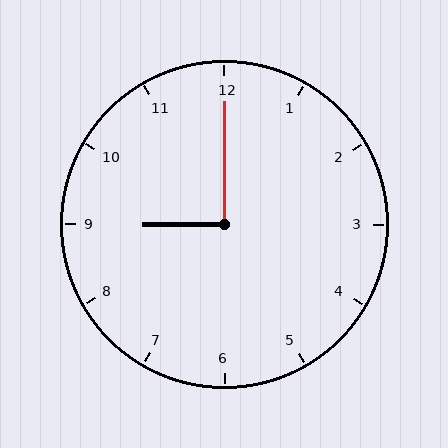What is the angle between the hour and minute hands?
Approximately 90 degrees.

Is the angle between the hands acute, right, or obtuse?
It is right.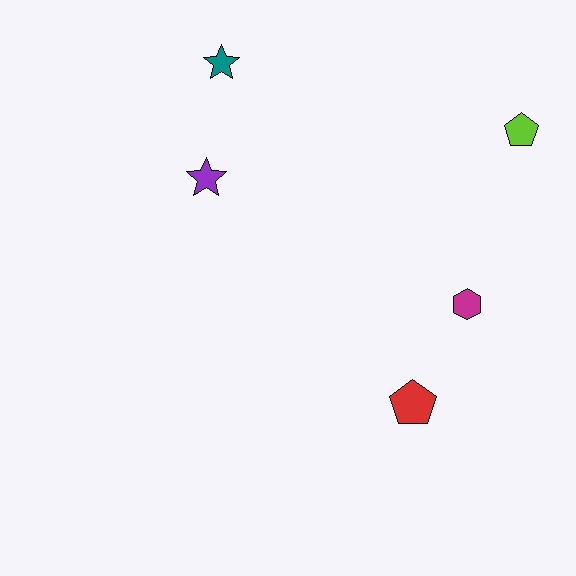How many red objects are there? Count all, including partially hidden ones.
There is 1 red object.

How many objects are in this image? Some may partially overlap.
There are 5 objects.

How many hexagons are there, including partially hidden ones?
There is 1 hexagon.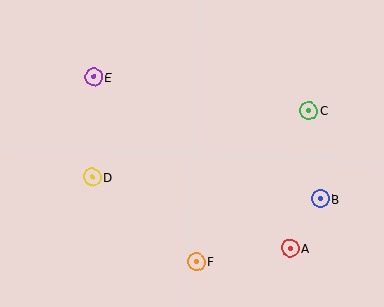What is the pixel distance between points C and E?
The distance between C and E is 218 pixels.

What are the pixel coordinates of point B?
Point B is at (320, 198).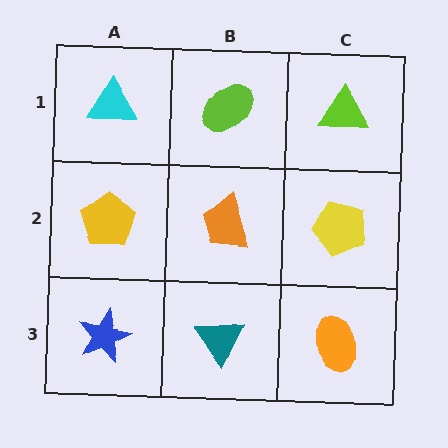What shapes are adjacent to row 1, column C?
A yellow pentagon (row 2, column C), a lime ellipse (row 1, column B).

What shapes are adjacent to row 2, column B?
A lime ellipse (row 1, column B), a teal triangle (row 3, column B), a yellow pentagon (row 2, column A), a yellow pentagon (row 2, column C).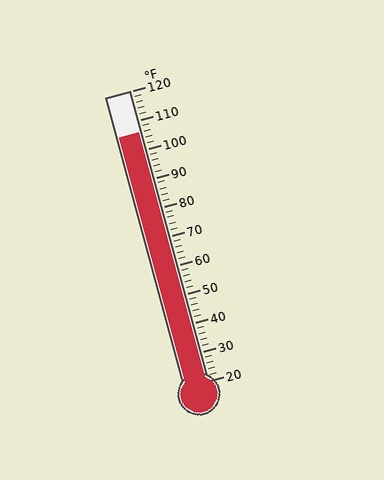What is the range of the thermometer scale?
The thermometer scale ranges from 20°F to 120°F.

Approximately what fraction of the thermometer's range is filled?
The thermometer is filled to approximately 85% of its range.